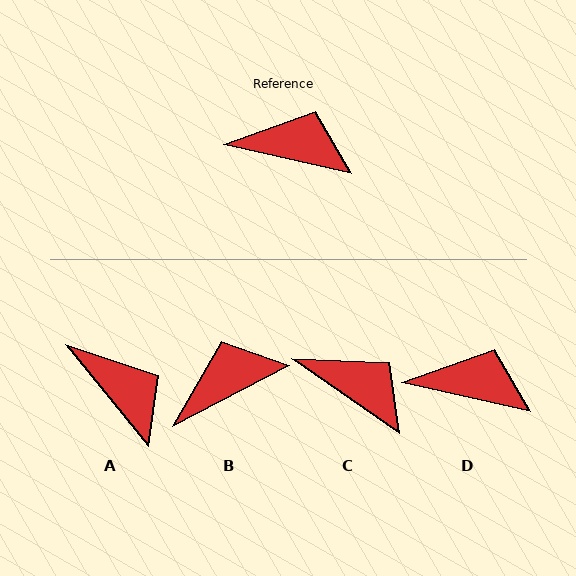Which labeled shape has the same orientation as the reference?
D.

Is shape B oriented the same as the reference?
No, it is off by about 40 degrees.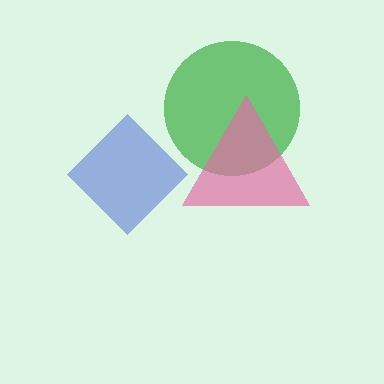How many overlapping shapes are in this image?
There are 3 overlapping shapes in the image.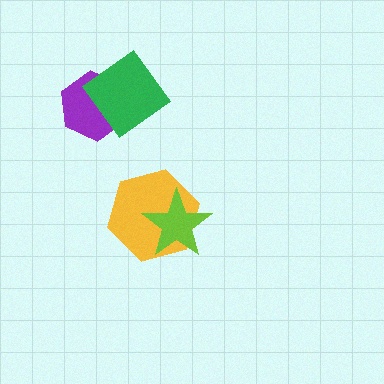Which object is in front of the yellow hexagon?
The lime star is in front of the yellow hexagon.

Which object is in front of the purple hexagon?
The green diamond is in front of the purple hexagon.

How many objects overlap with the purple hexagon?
1 object overlaps with the purple hexagon.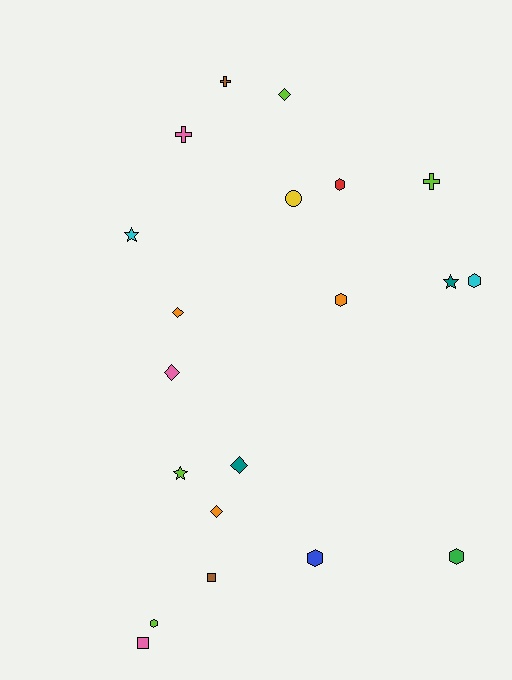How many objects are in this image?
There are 20 objects.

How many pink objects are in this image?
There are 3 pink objects.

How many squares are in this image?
There are 2 squares.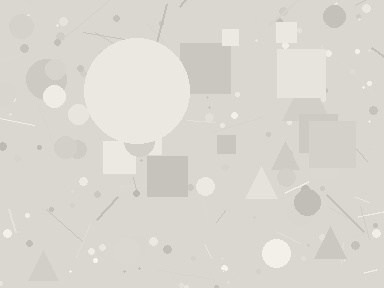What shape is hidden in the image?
A circle is hidden in the image.